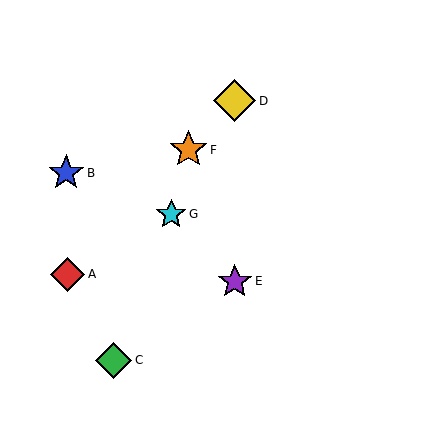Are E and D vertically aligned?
Yes, both are at x≈235.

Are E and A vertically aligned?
No, E is at x≈235 and A is at x≈68.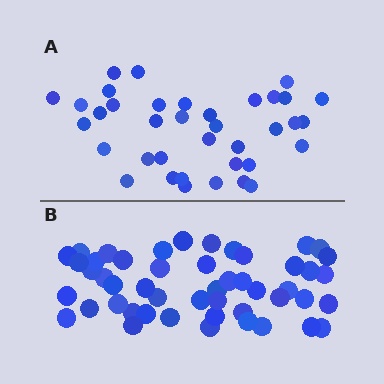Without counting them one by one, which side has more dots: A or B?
Region B (the bottom region) has more dots.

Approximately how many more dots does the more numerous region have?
Region B has roughly 12 or so more dots than region A.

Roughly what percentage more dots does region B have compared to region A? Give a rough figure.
About 30% more.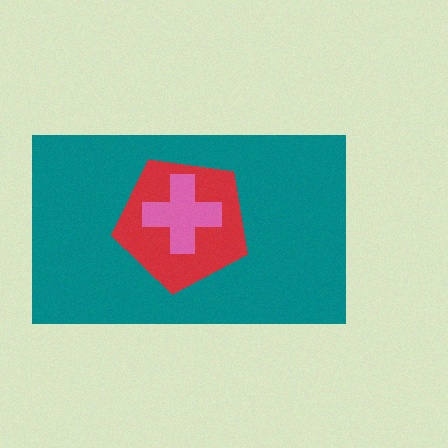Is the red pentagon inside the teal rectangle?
Yes.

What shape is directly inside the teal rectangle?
The red pentagon.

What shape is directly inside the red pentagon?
The pink cross.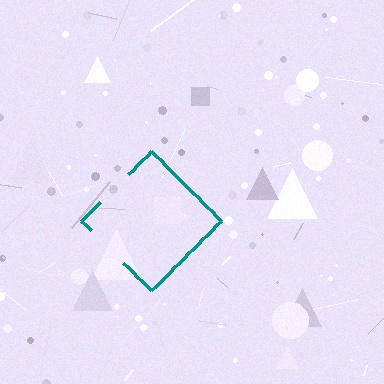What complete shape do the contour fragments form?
The contour fragments form a diamond.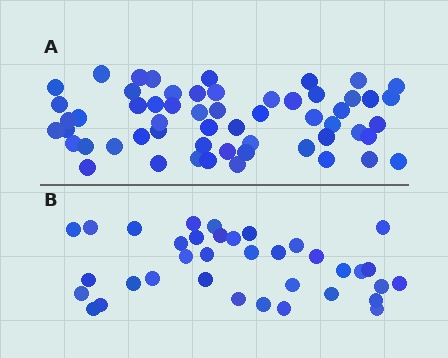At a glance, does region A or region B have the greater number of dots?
Region A (the top region) has more dots.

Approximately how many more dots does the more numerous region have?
Region A has approximately 20 more dots than region B.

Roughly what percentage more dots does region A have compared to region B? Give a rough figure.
About 60% more.